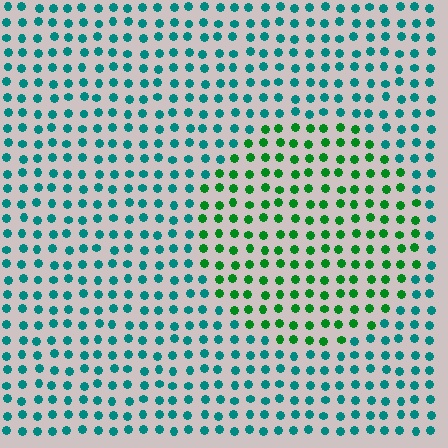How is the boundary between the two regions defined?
The boundary is defined purely by a slight shift in hue (about 45 degrees). Spacing, size, and orientation are identical on both sides.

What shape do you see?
I see a circle.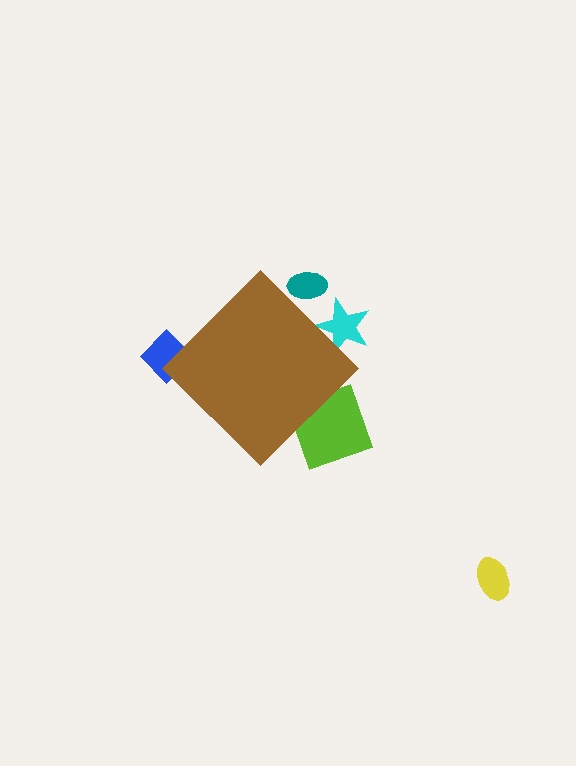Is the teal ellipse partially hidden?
Yes, the teal ellipse is partially hidden behind the brown diamond.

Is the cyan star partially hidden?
Yes, the cyan star is partially hidden behind the brown diamond.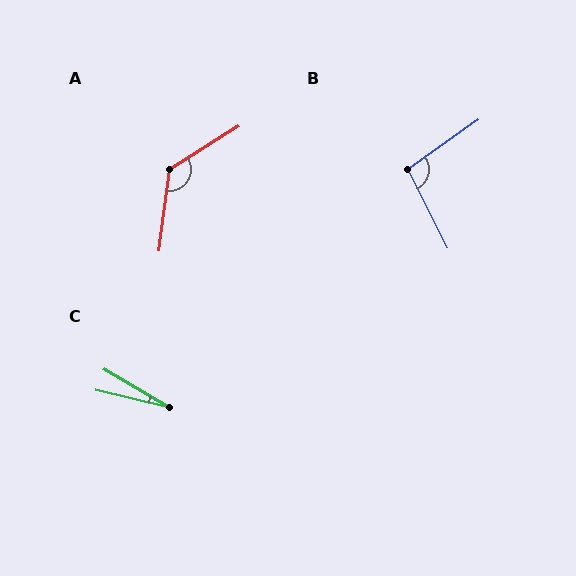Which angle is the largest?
A, at approximately 130 degrees.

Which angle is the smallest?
C, at approximately 17 degrees.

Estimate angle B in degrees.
Approximately 98 degrees.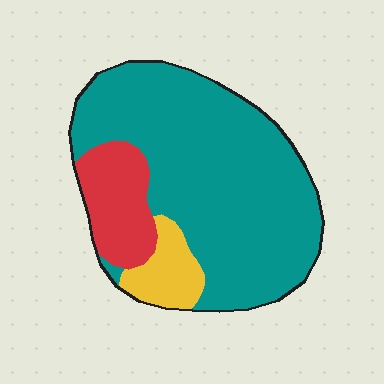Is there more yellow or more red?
Red.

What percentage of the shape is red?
Red covers around 15% of the shape.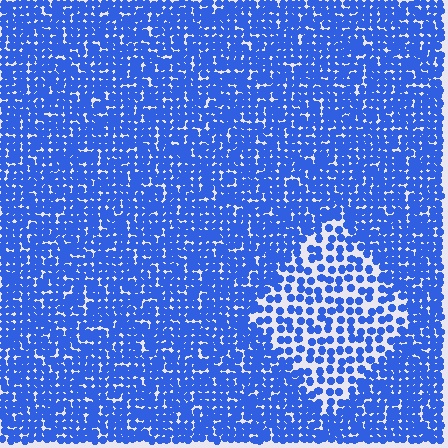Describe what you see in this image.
The image contains small blue elements arranged at two different densities. A diamond-shaped region is visible where the elements are less densely packed than the surrounding area.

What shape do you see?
I see a diamond.